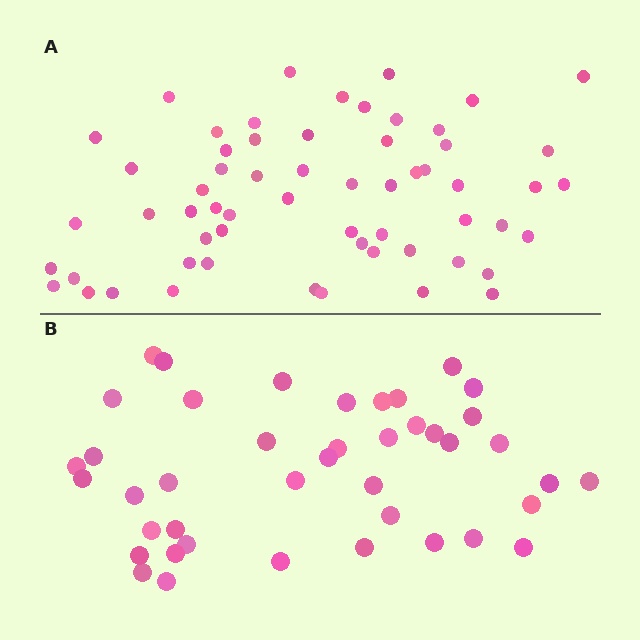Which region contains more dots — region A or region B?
Region A (the top region) has more dots.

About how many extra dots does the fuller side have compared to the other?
Region A has approximately 20 more dots than region B.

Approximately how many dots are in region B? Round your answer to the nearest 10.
About 40 dots. (The exact count is 42, which rounds to 40.)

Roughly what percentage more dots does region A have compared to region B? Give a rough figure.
About 45% more.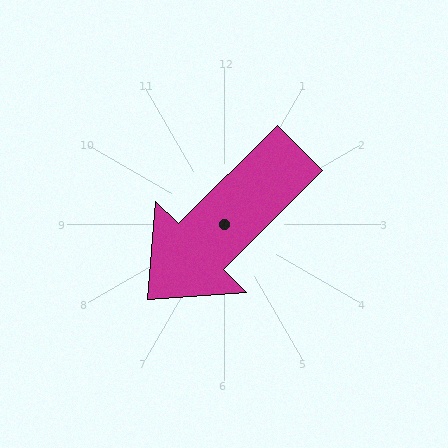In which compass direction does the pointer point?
Southwest.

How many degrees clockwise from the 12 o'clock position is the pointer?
Approximately 225 degrees.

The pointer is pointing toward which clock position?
Roughly 8 o'clock.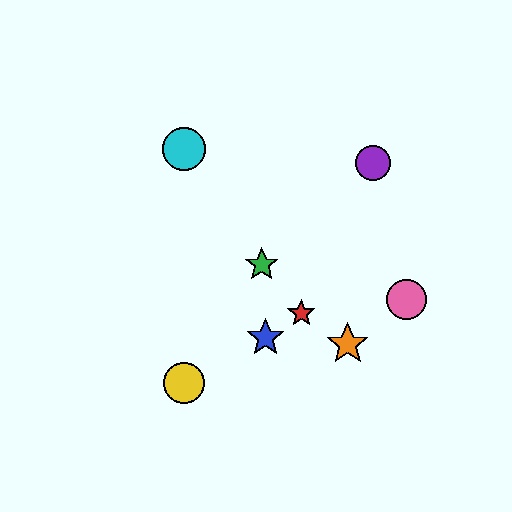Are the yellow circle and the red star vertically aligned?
No, the yellow circle is at x≈184 and the red star is at x≈301.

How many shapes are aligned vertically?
2 shapes (the yellow circle, the cyan circle) are aligned vertically.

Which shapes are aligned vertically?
The yellow circle, the cyan circle are aligned vertically.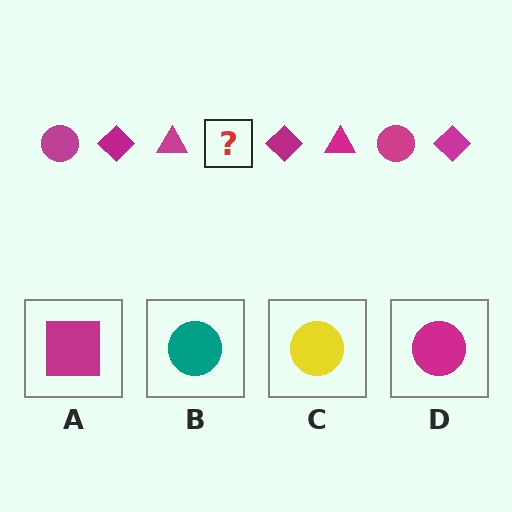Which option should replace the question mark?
Option D.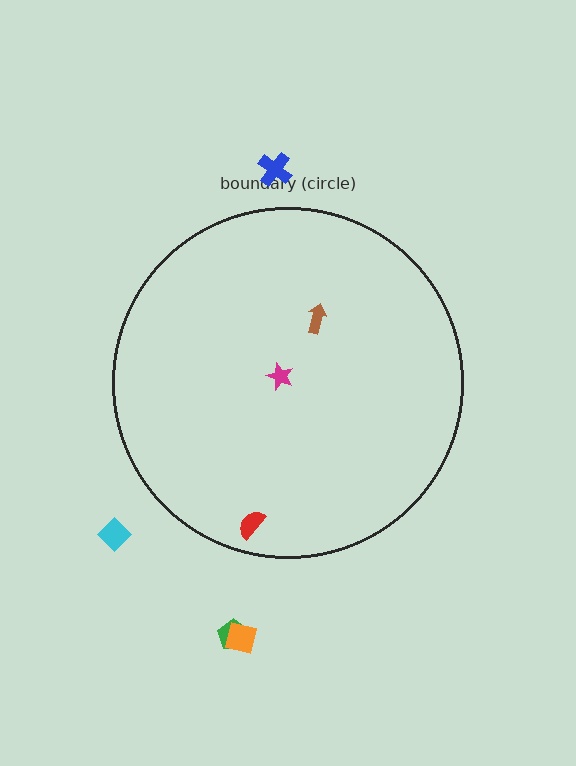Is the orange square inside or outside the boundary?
Outside.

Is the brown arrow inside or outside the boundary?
Inside.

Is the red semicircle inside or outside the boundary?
Inside.